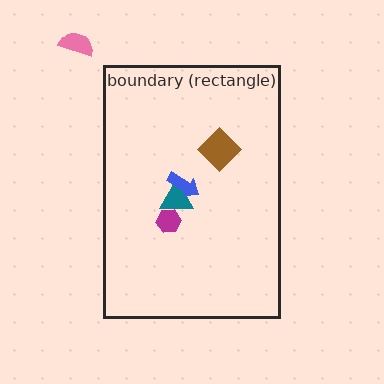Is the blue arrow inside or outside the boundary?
Inside.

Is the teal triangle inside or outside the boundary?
Inside.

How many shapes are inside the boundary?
4 inside, 1 outside.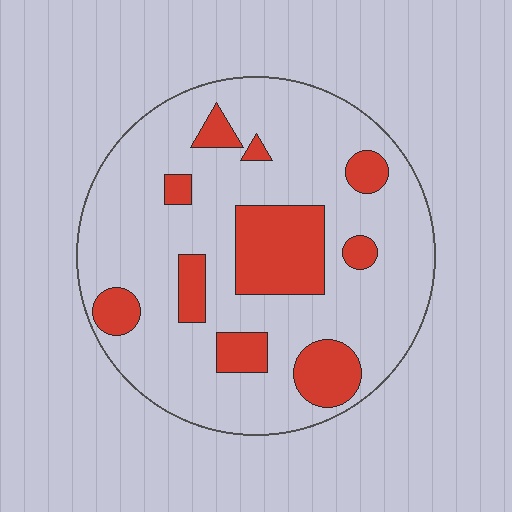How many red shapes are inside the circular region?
10.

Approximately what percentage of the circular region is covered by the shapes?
Approximately 20%.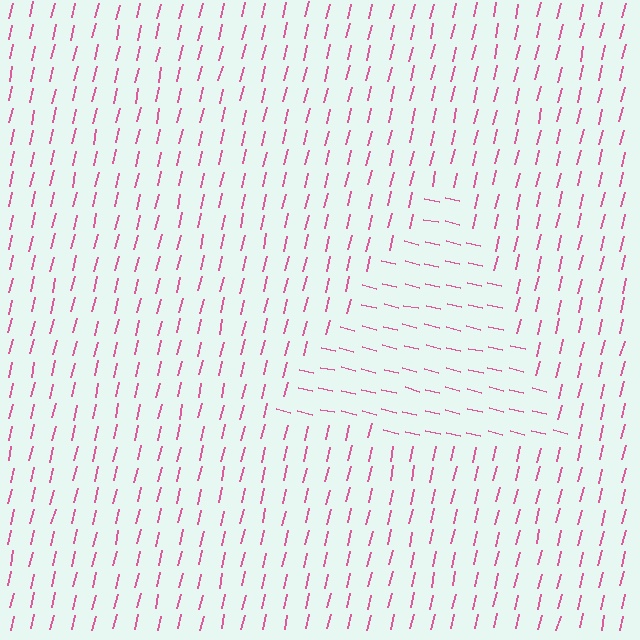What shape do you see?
I see a triangle.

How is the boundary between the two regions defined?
The boundary is defined purely by a change in line orientation (approximately 90 degrees difference). All lines are the same color and thickness.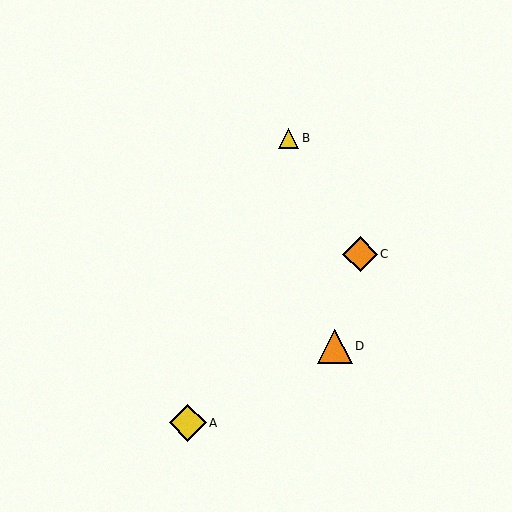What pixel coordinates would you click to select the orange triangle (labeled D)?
Click at (335, 346) to select the orange triangle D.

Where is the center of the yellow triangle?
The center of the yellow triangle is at (288, 138).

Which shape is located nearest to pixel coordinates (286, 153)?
The yellow triangle (labeled B) at (288, 138) is nearest to that location.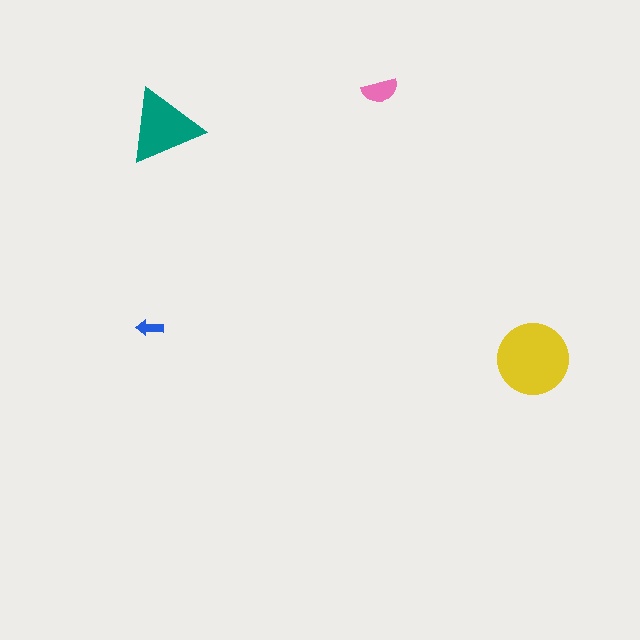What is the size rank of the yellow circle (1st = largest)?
1st.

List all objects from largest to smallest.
The yellow circle, the teal triangle, the pink semicircle, the blue arrow.